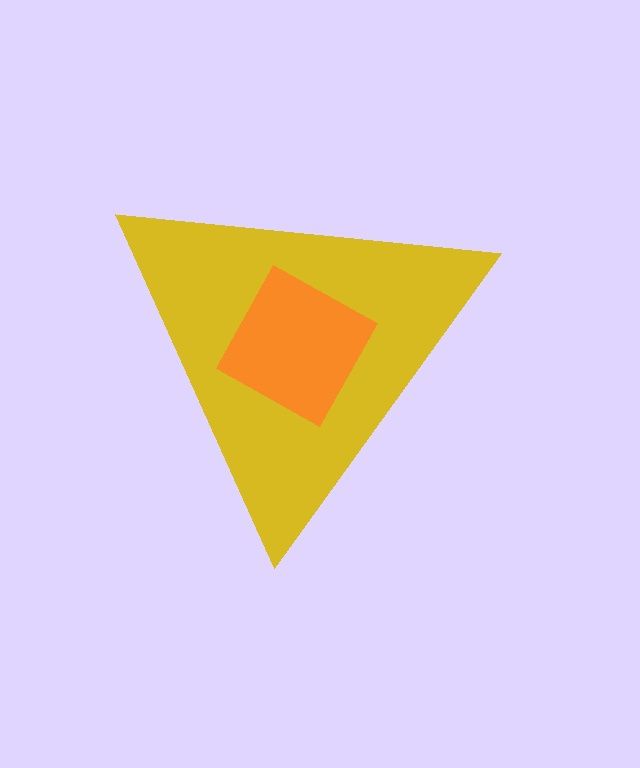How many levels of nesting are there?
2.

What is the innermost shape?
The orange square.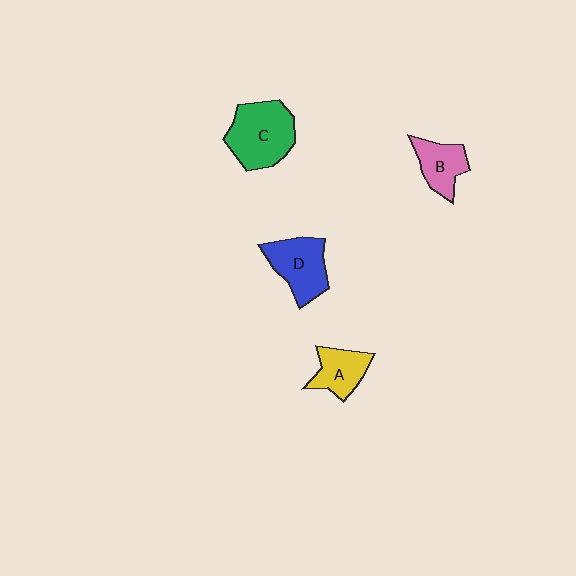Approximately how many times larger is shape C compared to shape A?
Approximately 1.7 times.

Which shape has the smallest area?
Shape B (pink).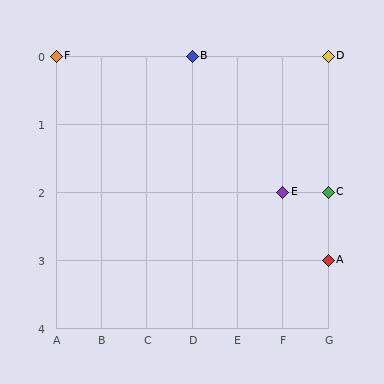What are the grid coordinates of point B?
Point B is at grid coordinates (D, 0).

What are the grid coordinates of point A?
Point A is at grid coordinates (G, 3).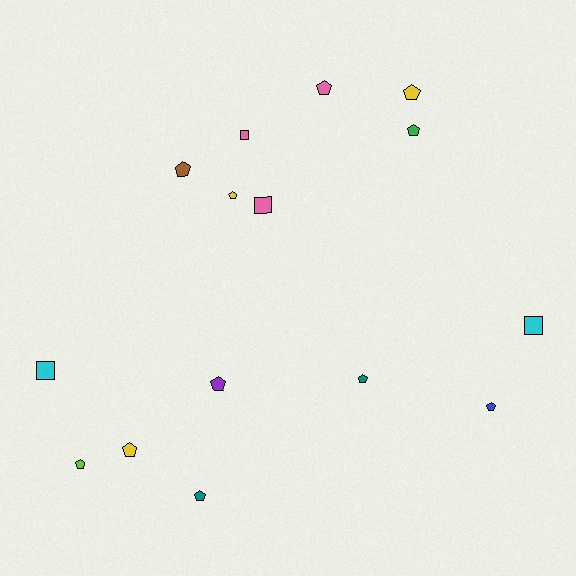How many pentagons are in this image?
There are 11 pentagons.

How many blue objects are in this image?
There is 1 blue object.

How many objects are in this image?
There are 15 objects.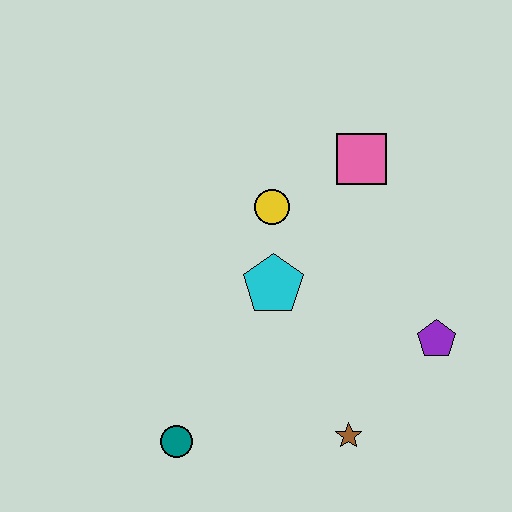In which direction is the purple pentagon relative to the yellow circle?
The purple pentagon is to the right of the yellow circle.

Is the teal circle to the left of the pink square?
Yes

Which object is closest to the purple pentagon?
The brown star is closest to the purple pentagon.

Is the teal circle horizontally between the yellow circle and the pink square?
No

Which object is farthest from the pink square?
The teal circle is farthest from the pink square.